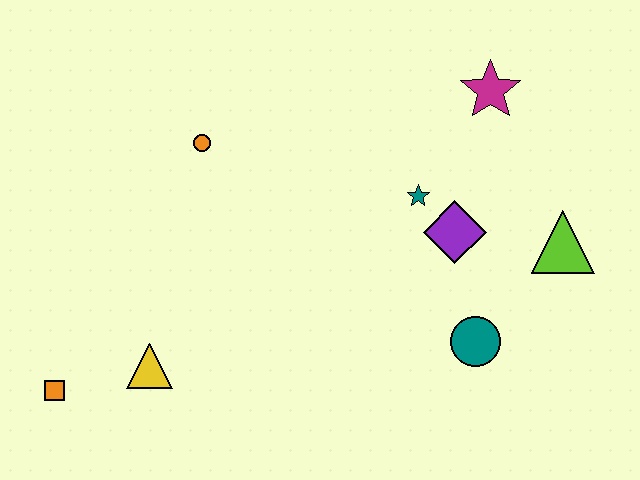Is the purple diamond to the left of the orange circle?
No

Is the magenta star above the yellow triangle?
Yes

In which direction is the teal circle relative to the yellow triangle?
The teal circle is to the right of the yellow triangle.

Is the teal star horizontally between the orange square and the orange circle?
No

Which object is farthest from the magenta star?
The orange square is farthest from the magenta star.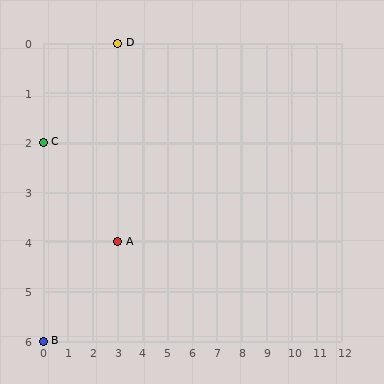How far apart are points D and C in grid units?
Points D and C are 3 columns and 2 rows apart (about 3.6 grid units diagonally).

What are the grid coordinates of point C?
Point C is at grid coordinates (0, 2).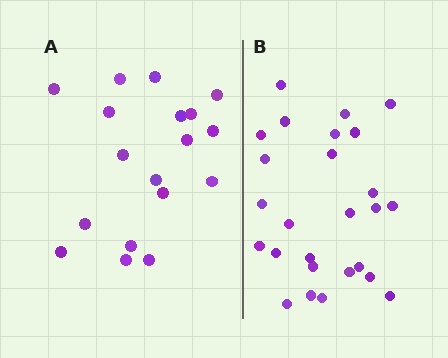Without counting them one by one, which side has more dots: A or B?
Region B (the right region) has more dots.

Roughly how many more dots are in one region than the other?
Region B has roughly 8 or so more dots than region A.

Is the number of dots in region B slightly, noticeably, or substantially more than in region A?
Region B has noticeably more, but not dramatically so. The ratio is roughly 1.4 to 1.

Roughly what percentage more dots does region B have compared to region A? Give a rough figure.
About 45% more.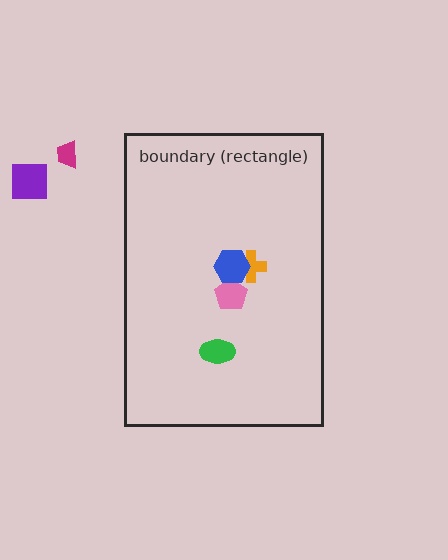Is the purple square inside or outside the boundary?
Outside.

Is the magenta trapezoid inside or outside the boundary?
Outside.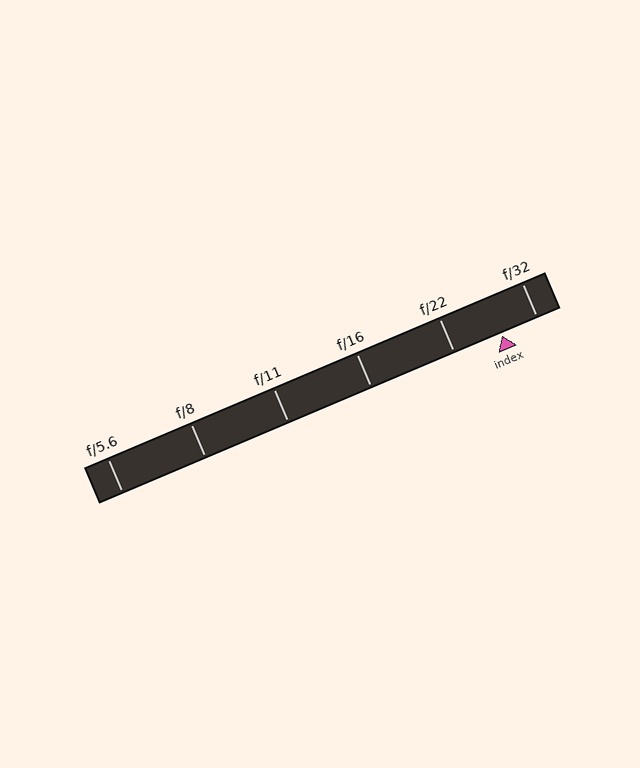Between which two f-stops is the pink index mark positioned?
The index mark is between f/22 and f/32.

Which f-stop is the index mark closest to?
The index mark is closest to f/32.